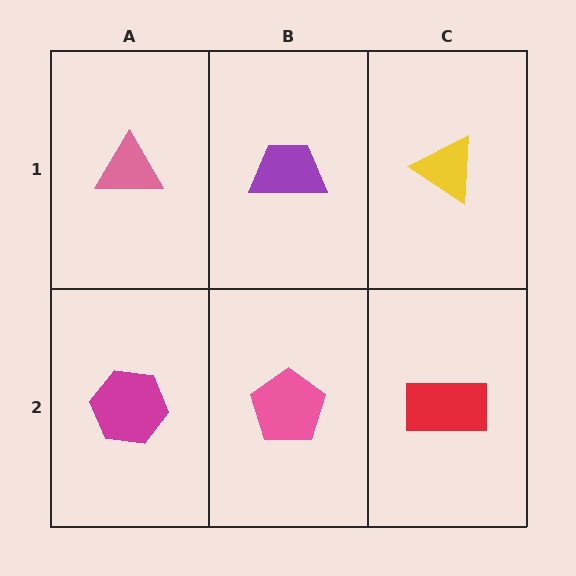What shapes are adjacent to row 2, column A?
A pink triangle (row 1, column A), a pink pentagon (row 2, column B).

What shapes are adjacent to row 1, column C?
A red rectangle (row 2, column C), a purple trapezoid (row 1, column B).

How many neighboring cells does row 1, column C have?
2.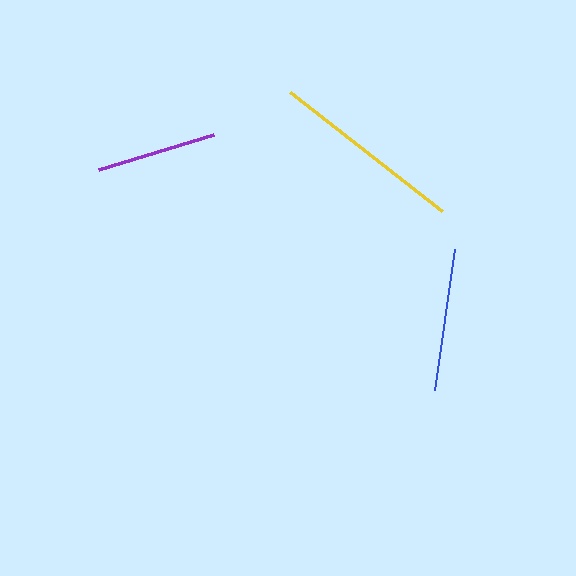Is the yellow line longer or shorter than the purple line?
The yellow line is longer than the purple line.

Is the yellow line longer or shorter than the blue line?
The yellow line is longer than the blue line.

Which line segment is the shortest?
The purple line is the shortest at approximately 120 pixels.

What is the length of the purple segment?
The purple segment is approximately 120 pixels long.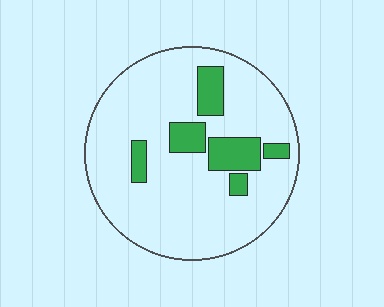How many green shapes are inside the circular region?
6.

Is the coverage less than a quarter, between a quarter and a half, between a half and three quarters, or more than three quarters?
Less than a quarter.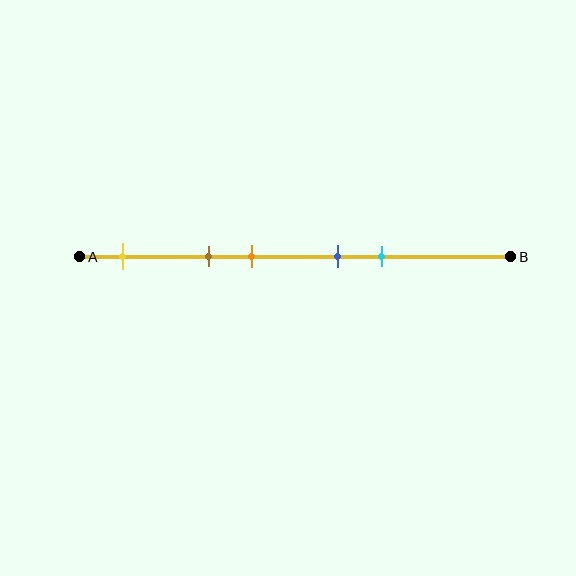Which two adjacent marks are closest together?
The blue and cyan marks are the closest adjacent pair.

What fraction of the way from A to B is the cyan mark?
The cyan mark is approximately 70% (0.7) of the way from A to B.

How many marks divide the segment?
There are 5 marks dividing the segment.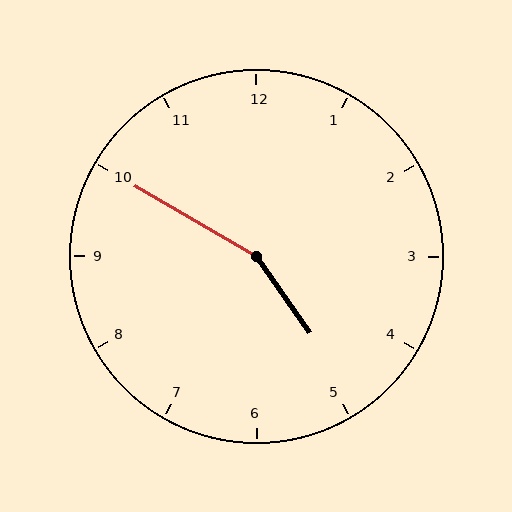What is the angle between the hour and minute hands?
Approximately 155 degrees.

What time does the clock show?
4:50.